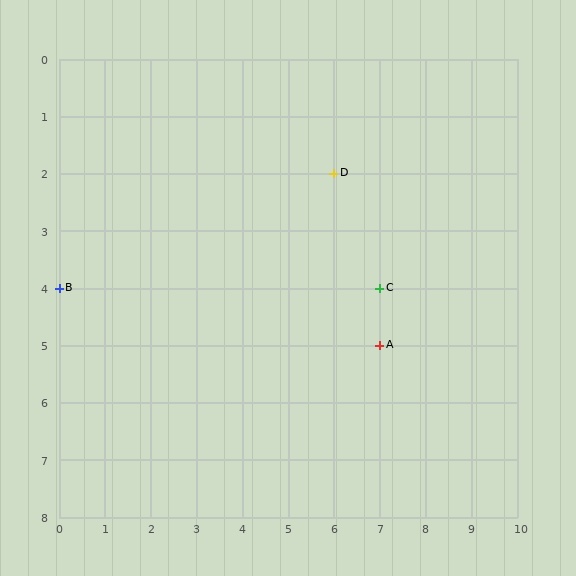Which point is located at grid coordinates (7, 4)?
Point C is at (7, 4).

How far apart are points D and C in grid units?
Points D and C are 1 column and 2 rows apart (about 2.2 grid units diagonally).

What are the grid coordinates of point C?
Point C is at grid coordinates (7, 4).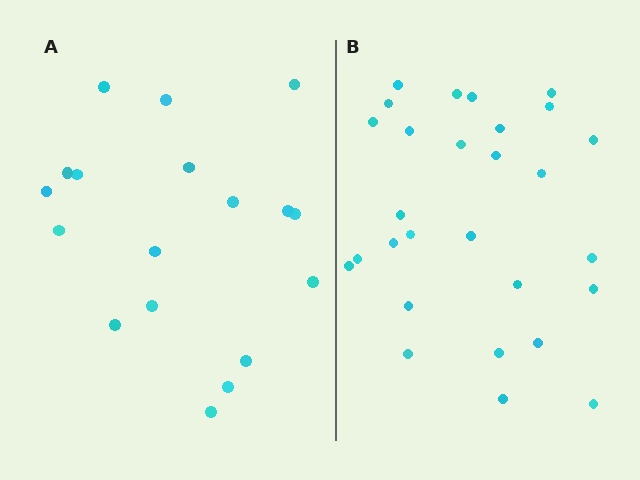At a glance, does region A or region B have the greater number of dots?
Region B (the right region) has more dots.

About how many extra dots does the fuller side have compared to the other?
Region B has roughly 10 or so more dots than region A.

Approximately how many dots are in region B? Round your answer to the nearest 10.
About 30 dots. (The exact count is 28, which rounds to 30.)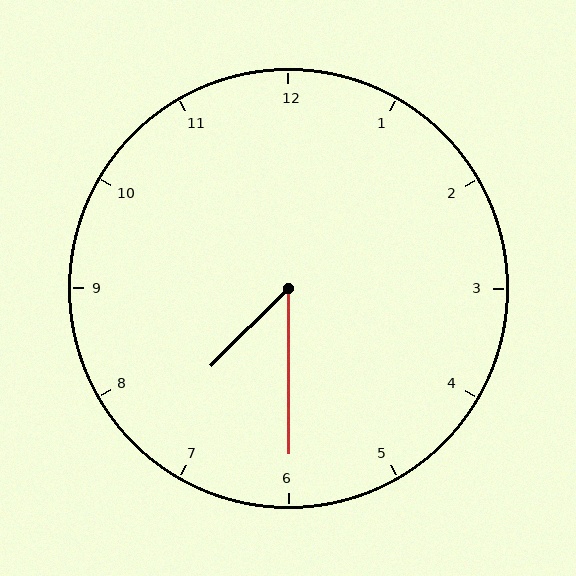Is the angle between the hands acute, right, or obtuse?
It is acute.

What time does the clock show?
7:30.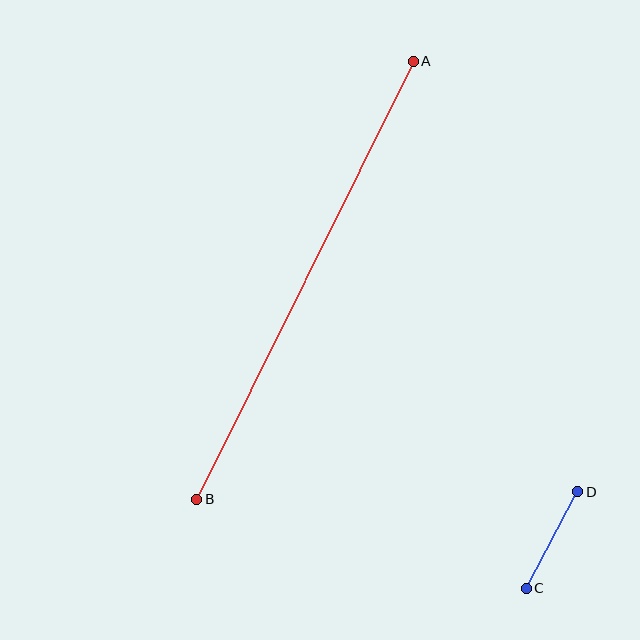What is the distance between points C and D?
The distance is approximately 109 pixels.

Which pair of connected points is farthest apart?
Points A and B are farthest apart.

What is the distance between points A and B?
The distance is approximately 489 pixels.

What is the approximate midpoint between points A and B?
The midpoint is at approximately (305, 280) pixels.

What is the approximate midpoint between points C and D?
The midpoint is at approximately (552, 540) pixels.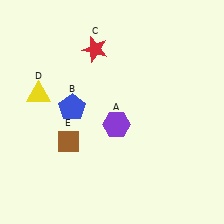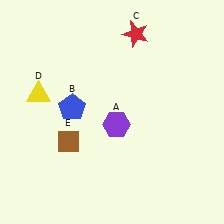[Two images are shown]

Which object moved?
The red star (C) moved right.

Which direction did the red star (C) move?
The red star (C) moved right.